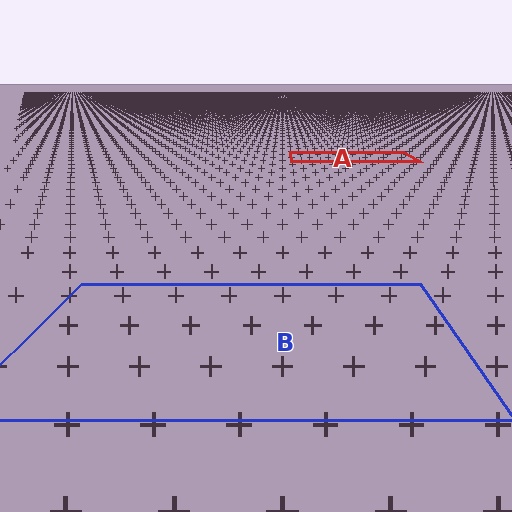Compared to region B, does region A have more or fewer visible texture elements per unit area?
Region A has more texture elements per unit area — they are packed more densely because it is farther away.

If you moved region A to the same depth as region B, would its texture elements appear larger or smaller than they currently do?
They would appear larger. At a closer depth, the same texture elements are projected at a bigger on-screen size.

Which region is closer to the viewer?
Region B is closer. The texture elements there are larger and more spread out.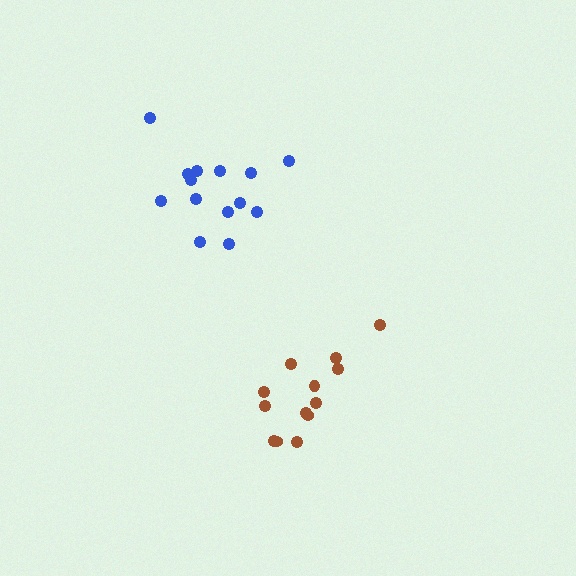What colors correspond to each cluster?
The clusters are colored: blue, brown.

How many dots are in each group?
Group 1: 14 dots, Group 2: 13 dots (27 total).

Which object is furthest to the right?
The brown cluster is rightmost.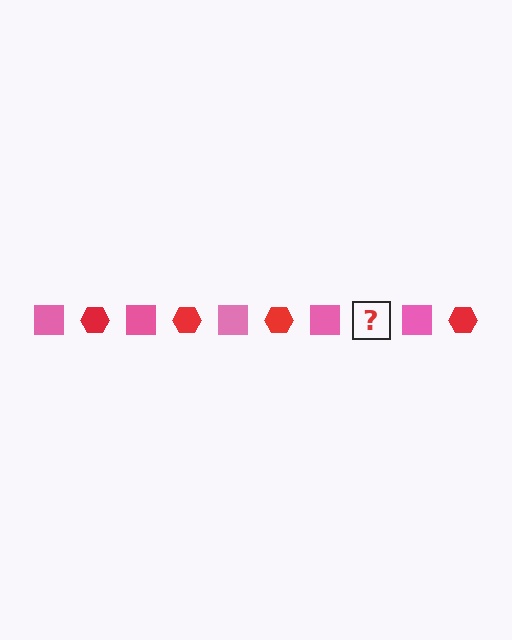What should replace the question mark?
The question mark should be replaced with a red hexagon.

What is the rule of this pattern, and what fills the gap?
The rule is that the pattern alternates between pink square and red hexagon. The gap should be filled with a red hexagon.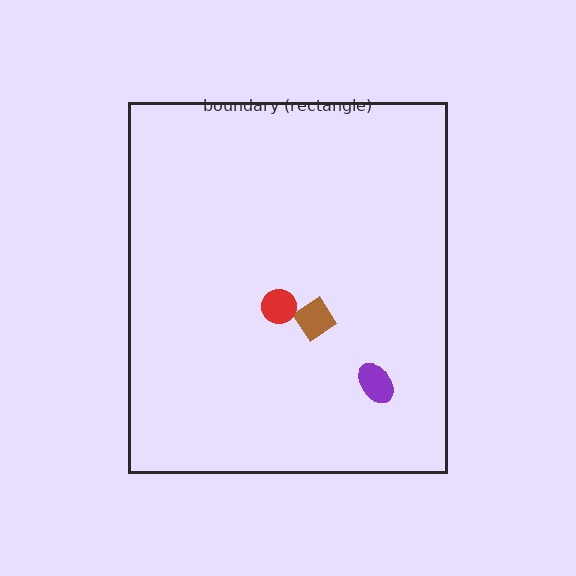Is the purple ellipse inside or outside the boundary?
Inside.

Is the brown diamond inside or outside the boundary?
Inside.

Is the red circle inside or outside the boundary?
Inside.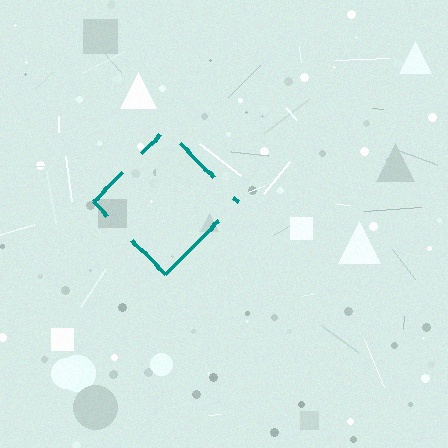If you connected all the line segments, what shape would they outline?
They would outline a diamond.